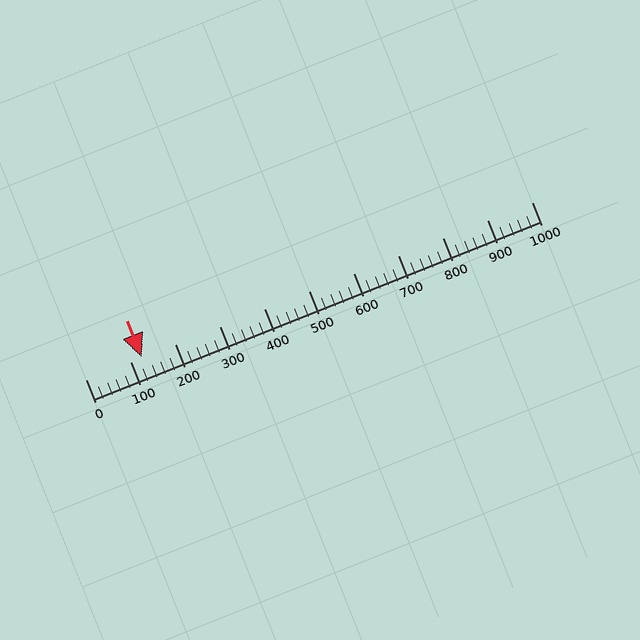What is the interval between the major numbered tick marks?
The major tick marks are spaced 100 units apart.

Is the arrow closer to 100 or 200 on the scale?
The arrow is closer to 100.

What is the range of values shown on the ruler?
The ruler shows values from 0 to 1000.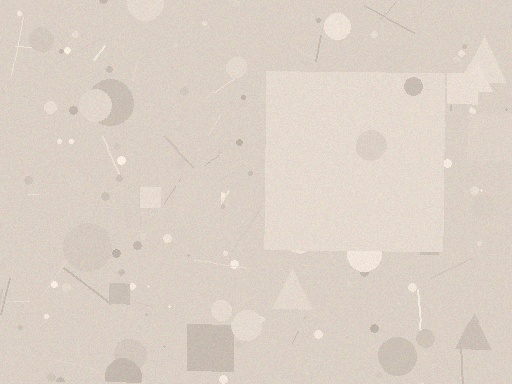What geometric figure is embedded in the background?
A square is embedded in the background.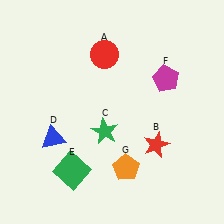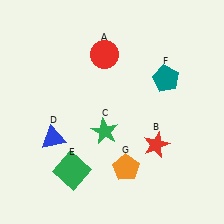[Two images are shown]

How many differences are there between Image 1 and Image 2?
There is 1 difference between the two images.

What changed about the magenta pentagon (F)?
In Image 1, F is magenta. In Image 2, it changed to teal.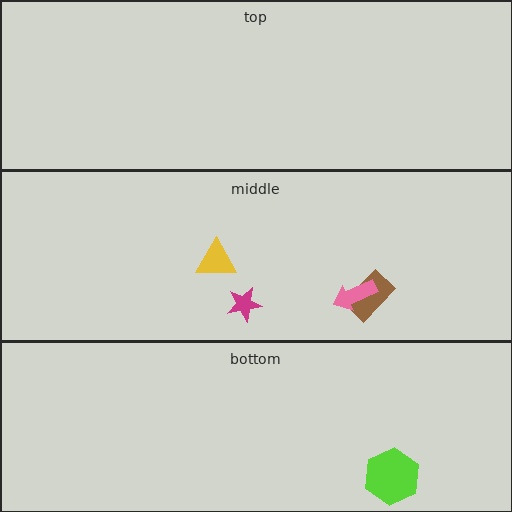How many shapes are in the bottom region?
1.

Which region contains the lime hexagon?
The bottom region.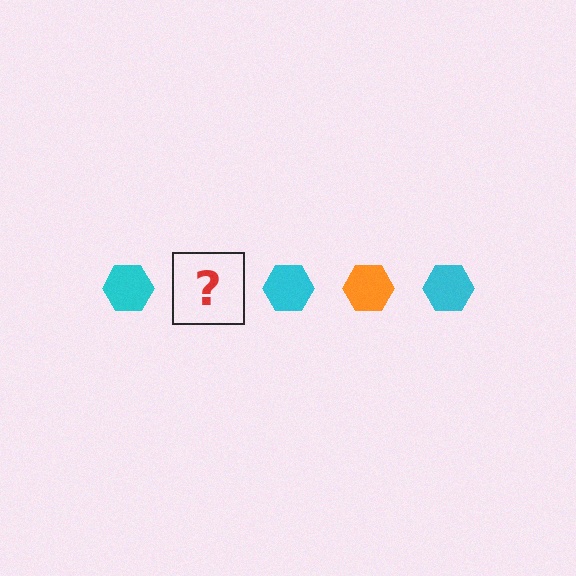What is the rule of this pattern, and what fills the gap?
The rule is that the pattern cycles through cyan, orange hexagons. The gap should be filled with an orange hexagon.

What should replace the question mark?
The question mark should be replaced with an orange hexagon.